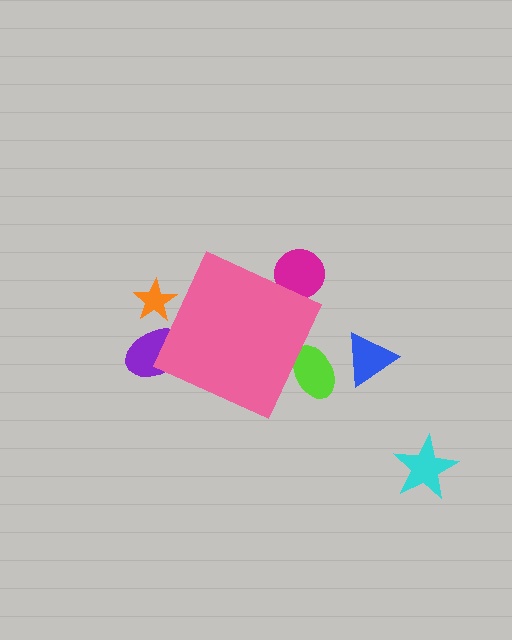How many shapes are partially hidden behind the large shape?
4 shapes are partially hidden.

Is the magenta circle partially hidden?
Yes, the magenta circle is partially hidden behind the pink diamond.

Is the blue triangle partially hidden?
No, the blue triangle is fully visible.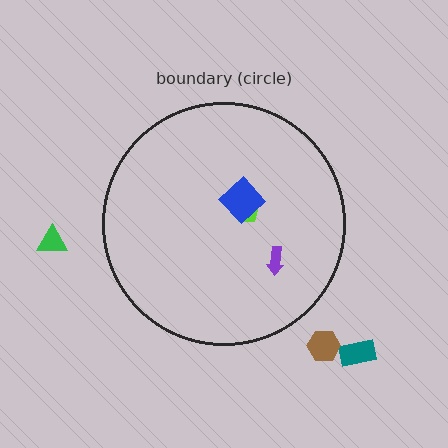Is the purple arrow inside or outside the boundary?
Inside.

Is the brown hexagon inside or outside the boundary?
Outside.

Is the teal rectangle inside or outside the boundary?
Outside.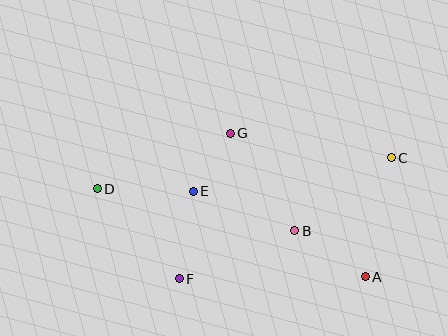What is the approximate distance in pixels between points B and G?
The distance between B and G is approximately 117 pixels.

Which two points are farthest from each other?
Points C and D are farthest from each other.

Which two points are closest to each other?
Points E and G are closest to each other.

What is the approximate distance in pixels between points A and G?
The distance between A and G is approximately 197 pixels.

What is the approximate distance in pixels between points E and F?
The distance between E and F is approximately 89 pixels.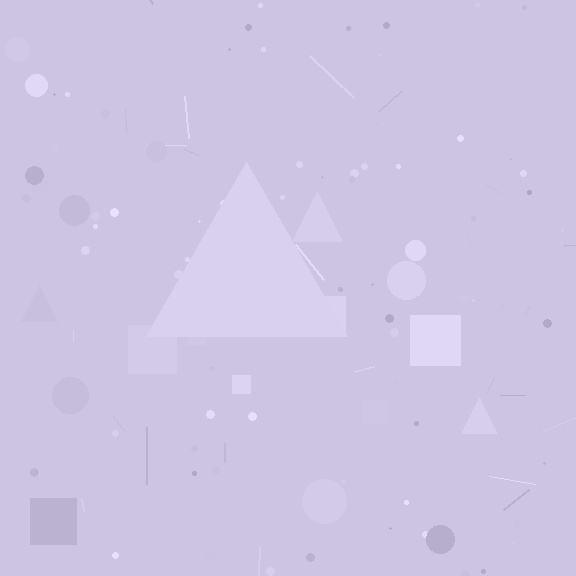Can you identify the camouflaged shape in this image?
The camouflaged shape is a triangle.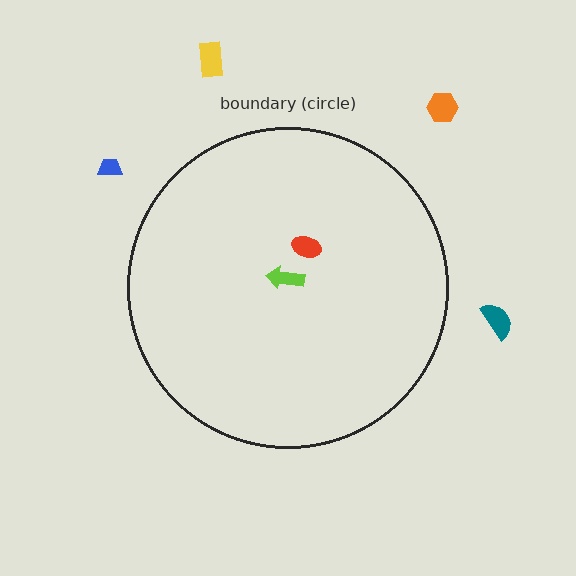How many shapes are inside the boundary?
2 inside, 4 outside.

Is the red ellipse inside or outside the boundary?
Inside.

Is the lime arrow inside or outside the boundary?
Inside.